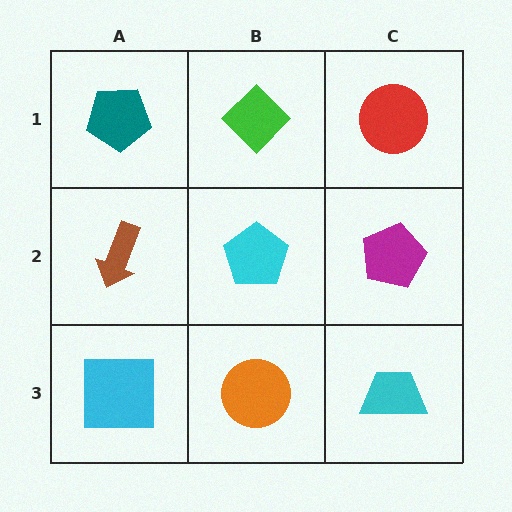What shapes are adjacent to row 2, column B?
A green diamond (row 1, column B), an orange circle (row 3, column B), a brown arrow (row 2, column A), a magenta pentagon (row 2, column C).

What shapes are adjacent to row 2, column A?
A teal pentagon (row 1, column A), a cyan square (row 3, column A), a cyan pentagon (row 2, column B).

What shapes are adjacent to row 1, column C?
A magenta pentagon (row 2, column C), a green diamond (row 1, column B).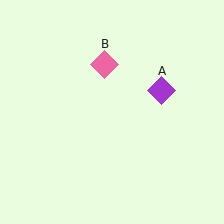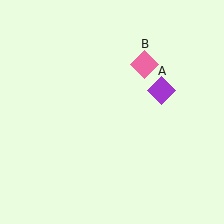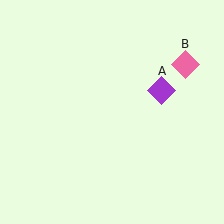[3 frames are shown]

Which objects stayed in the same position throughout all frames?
Purple diamond (object A) remained stationary.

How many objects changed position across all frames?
1 object changed position: pink diamond (object B).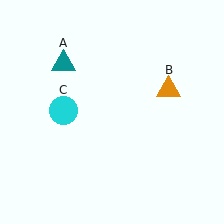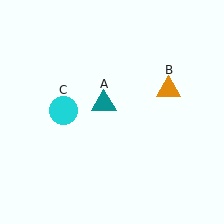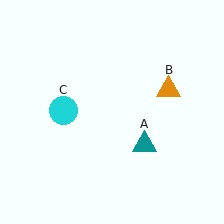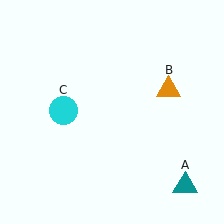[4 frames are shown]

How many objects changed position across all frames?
1 object changed position: teal triangle (object A).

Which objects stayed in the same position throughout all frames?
Orange triangle (object B) and cyan circle (object C) remained stationary.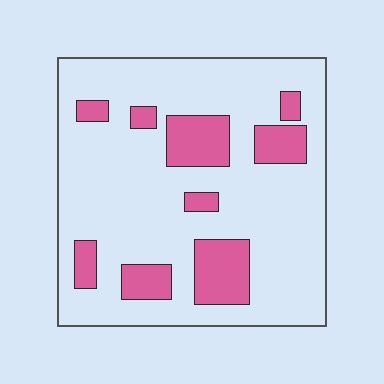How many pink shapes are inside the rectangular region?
9.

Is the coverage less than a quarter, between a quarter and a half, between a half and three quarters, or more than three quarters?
Less than a quarter.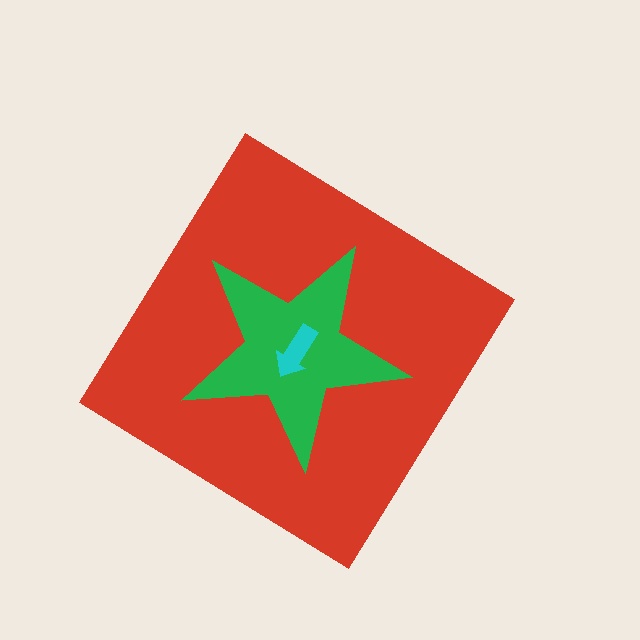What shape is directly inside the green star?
The cyan arrow.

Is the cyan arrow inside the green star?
Yes.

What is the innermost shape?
The cyan arrow.